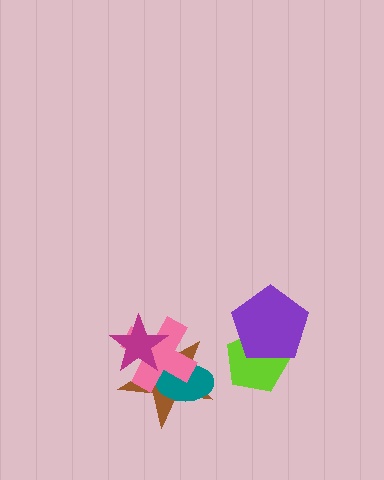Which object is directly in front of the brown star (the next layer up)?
The teal ellipse is directly in front of the brown star.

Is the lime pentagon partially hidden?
Yes, it is partially covered by another shape.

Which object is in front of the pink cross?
The magenta star is in front of the pink cross.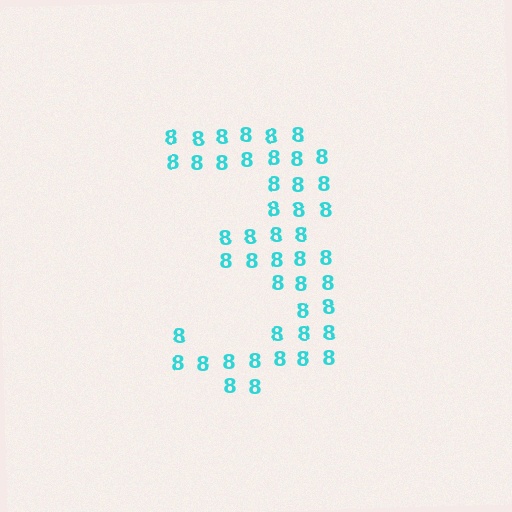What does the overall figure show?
The overall figure shows the digit 3.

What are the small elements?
The small elements are digit 8's.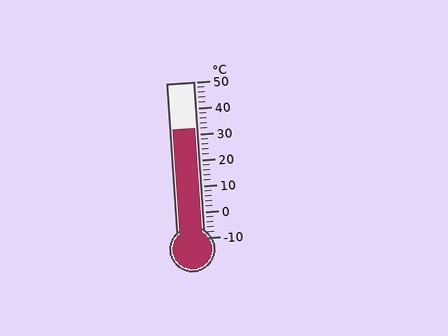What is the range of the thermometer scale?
The thermometer scale ranges from -10°C to 50°C.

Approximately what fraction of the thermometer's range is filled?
The thermometer is filled to approximately 70% of its range.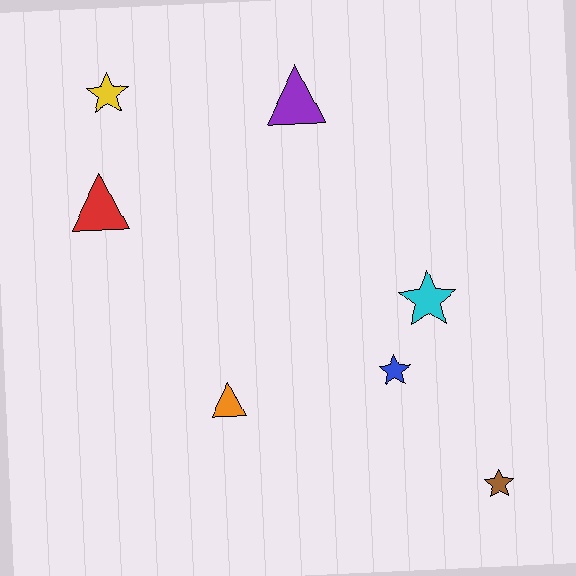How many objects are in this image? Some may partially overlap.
There are 7 objects.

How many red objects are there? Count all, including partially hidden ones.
There is 1 red object.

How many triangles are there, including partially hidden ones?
There are 3 triangles.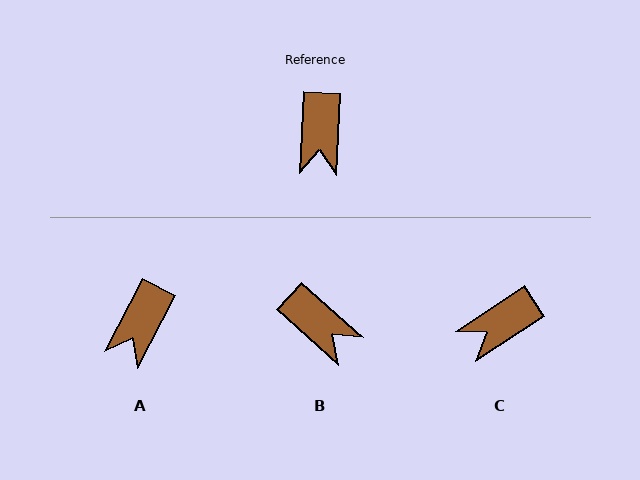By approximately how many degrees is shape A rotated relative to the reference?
Approximately 25 degrees clockwise.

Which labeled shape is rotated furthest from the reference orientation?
C, about 54 degrees away.